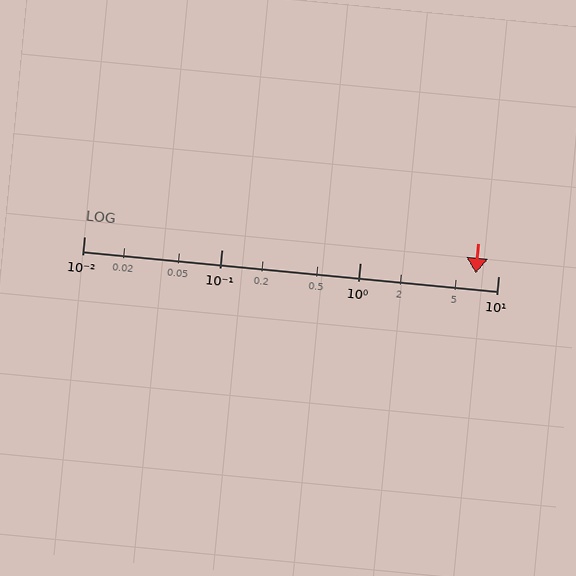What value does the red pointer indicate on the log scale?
The pointer indicates approximately 6.9.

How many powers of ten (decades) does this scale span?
The scale spans 3 decades, from 0.01 to 10.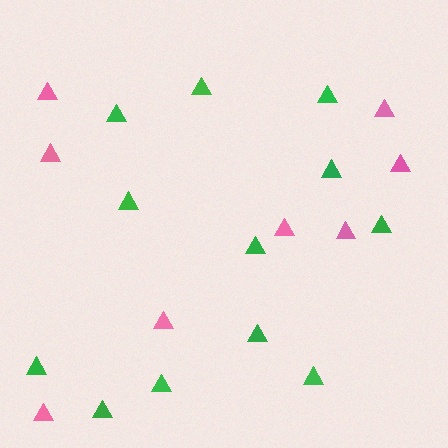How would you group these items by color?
There are 2 groups: one group of pink triangles (8) and one group of green triangles (12).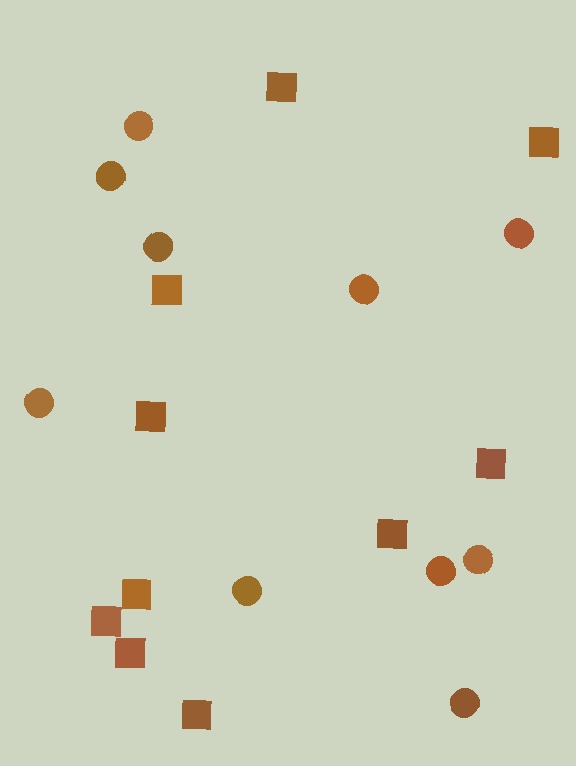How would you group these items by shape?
There are 2 groups: one group of squares (10) and one group of circles (10).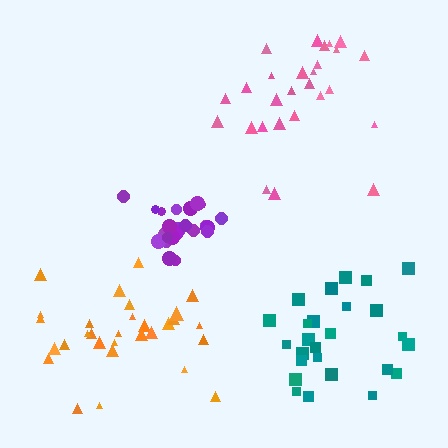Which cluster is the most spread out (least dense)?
Orange.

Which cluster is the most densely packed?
Purple.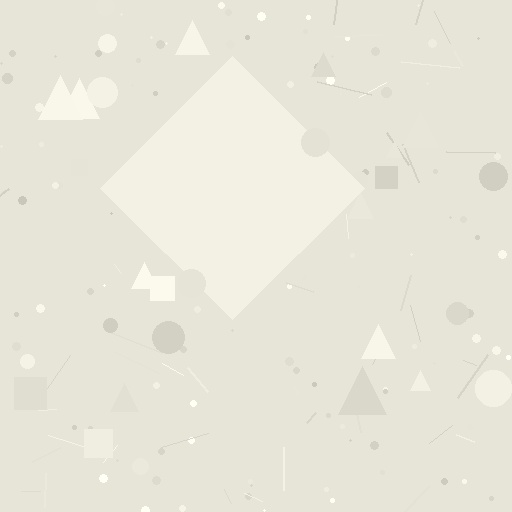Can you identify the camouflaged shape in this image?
The camouflaged shape is a diamond.